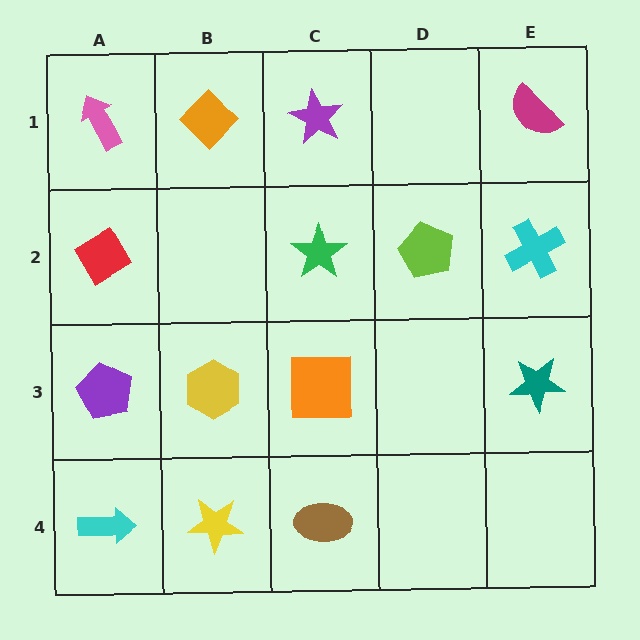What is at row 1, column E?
A magenta semicircle.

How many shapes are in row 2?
4 shapes.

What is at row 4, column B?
A yellow star.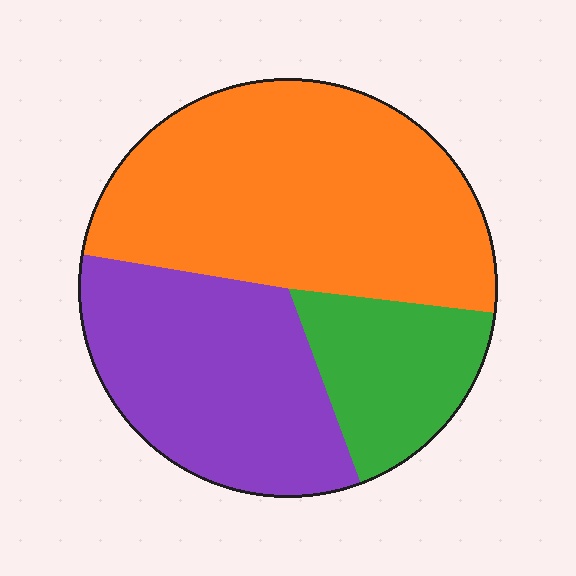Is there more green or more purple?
Purple.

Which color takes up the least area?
Green, at roughly 15%.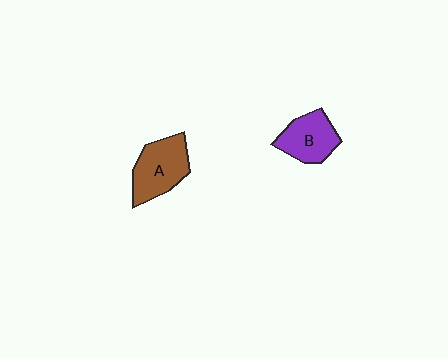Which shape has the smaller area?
Shape B (purple).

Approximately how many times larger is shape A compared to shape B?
Approximately 1.2 times.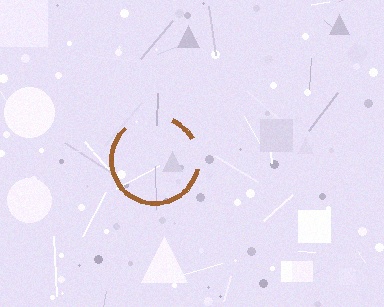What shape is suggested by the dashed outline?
The dashed outline suggests a circle.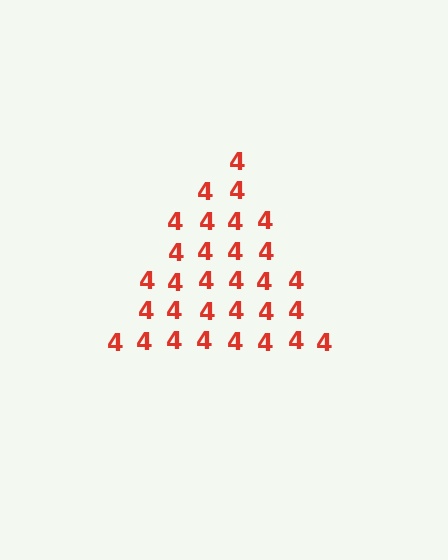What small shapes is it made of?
It is made of small digit 4's.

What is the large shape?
The large shape is a triangle.